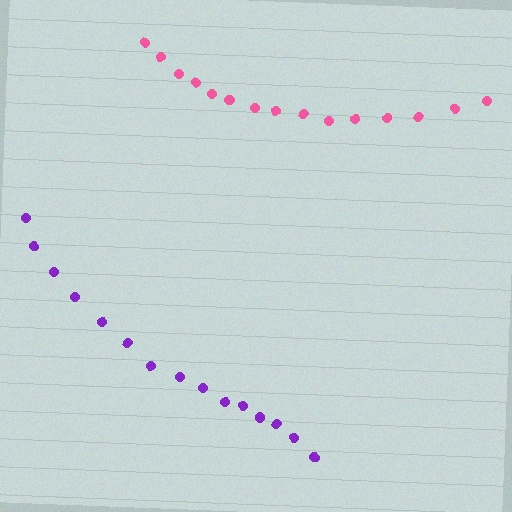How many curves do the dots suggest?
There are 2 distinct paths.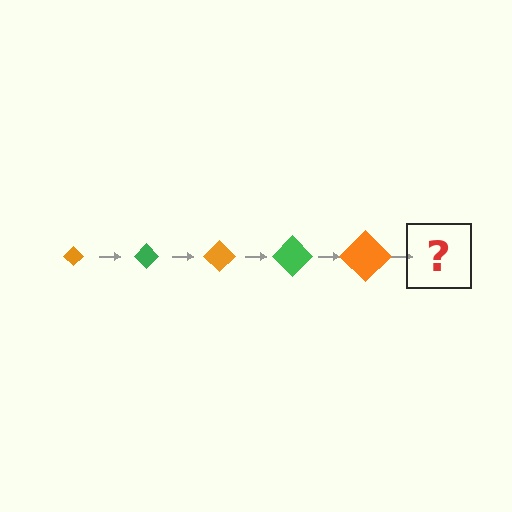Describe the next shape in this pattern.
It should be a green diamond, larger than the previous one.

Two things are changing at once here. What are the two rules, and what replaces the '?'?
The two rules are that the diamond grows larger each step and the color cycles through orange and green. The '?' should be a green diamond, larger than the previous one.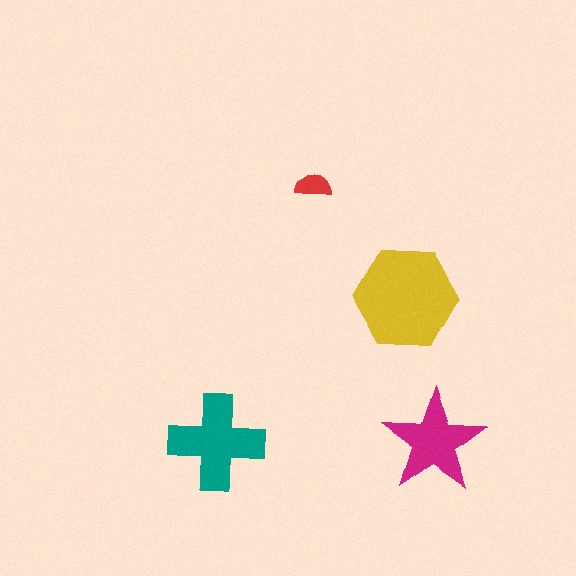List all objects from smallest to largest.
The red semicircle, the magenta star, the teal cross, the yellow hexagon.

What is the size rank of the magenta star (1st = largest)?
3rd.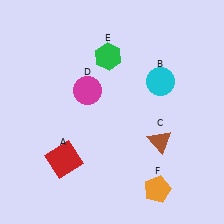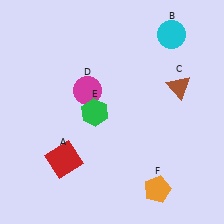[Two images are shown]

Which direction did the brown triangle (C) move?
The brown triangle (C) moved up.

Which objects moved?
The objects that moved are: the cyan circle (B), the brown triangle (C), the green hexagon (E).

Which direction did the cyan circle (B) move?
The cyan circle (B) moved up.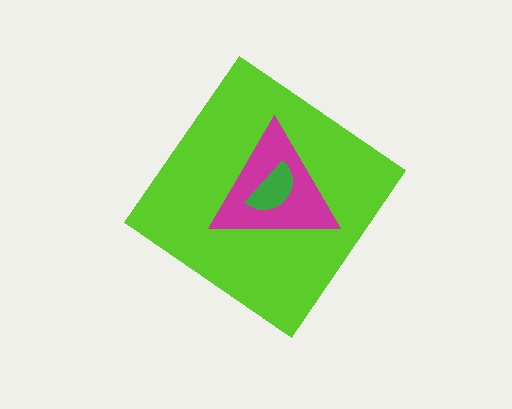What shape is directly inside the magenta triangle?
The green semicircle.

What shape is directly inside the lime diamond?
The magenta triangle.